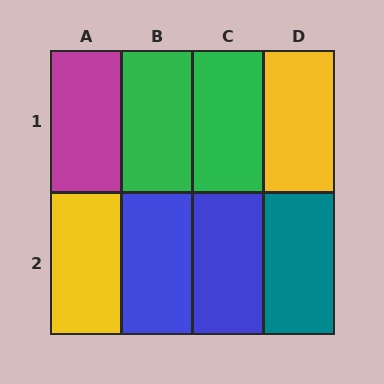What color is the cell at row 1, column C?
Green.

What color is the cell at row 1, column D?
Yellow.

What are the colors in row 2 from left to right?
Yellow, blue, blue, teal.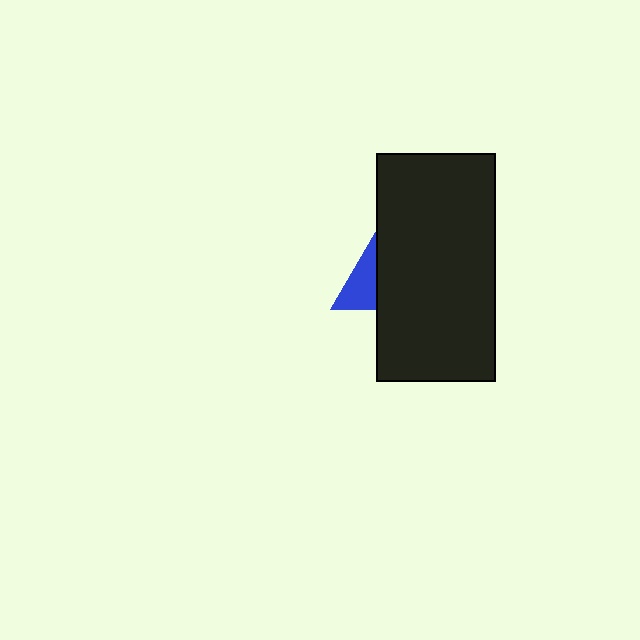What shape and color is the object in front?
The object in front is a black rectangle.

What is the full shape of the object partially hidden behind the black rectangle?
The partially hidden object is a blue triangle.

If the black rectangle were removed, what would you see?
You would see the complete blue triangle.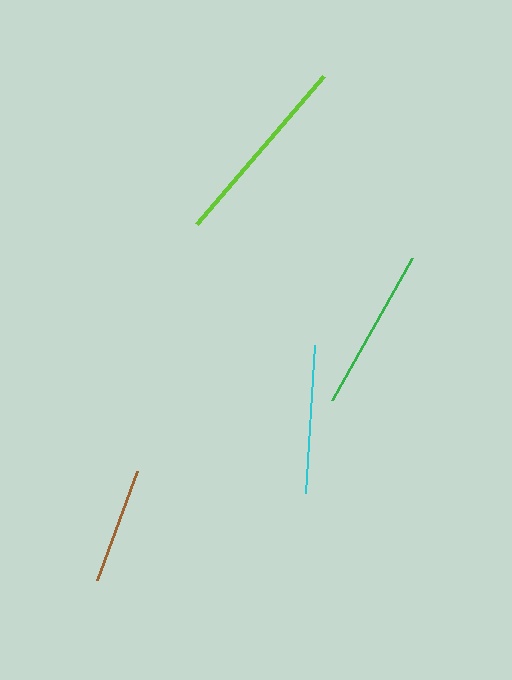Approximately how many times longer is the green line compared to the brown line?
The green line is approximately 1.4 times the length of the brown line.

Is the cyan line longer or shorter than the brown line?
The cyan line is longer than the brown line.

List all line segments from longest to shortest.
From longest to shortest: lime, green, cyan, brown.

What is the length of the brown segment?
The brown segment is approximately 116 pixels long.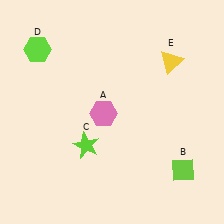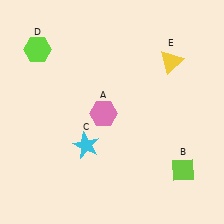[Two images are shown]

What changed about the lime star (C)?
In Image 1, C is lime. In Image 2, it changed to cyan.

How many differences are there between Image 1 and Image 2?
There is 1 difference between the two images.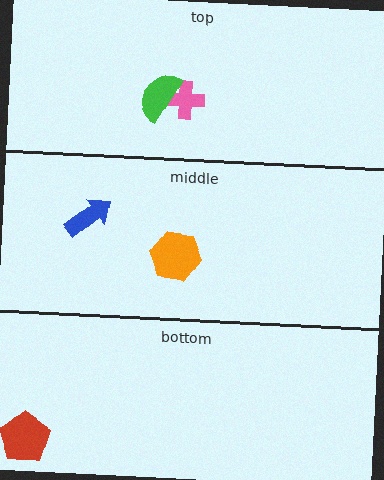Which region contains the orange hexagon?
The middle region.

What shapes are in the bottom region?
The red pentagon.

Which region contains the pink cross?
The top region.